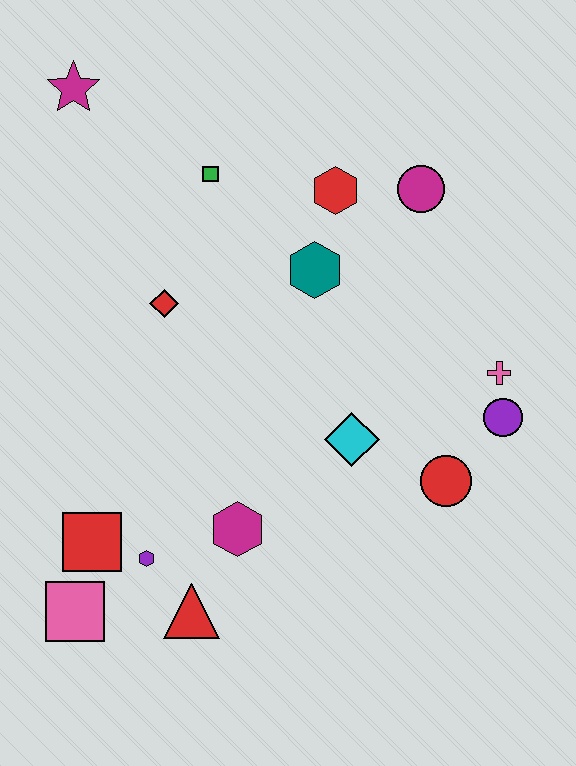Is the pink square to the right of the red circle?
No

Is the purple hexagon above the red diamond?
No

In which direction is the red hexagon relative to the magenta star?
The red hexagon is to the right of the magenta star.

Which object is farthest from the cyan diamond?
The magenta star is farthest from the cyan diamond.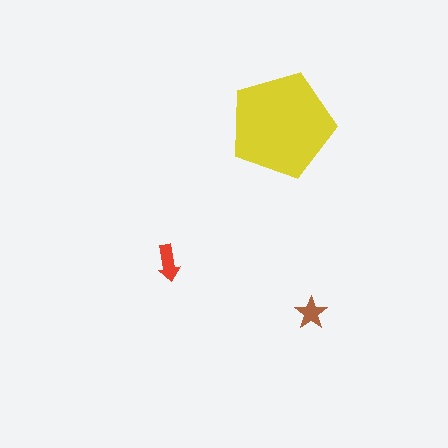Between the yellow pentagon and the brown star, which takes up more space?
The yellow pentagon.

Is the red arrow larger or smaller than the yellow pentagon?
Smaller.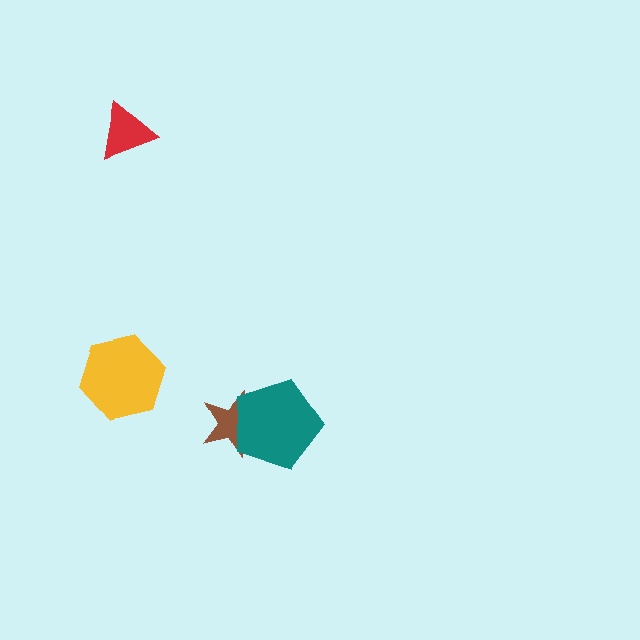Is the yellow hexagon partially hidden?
No, no other shape covers it.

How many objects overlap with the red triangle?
0 objects overlap with the red triangle.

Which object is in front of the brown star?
The teal pentagon is in front of the brown star.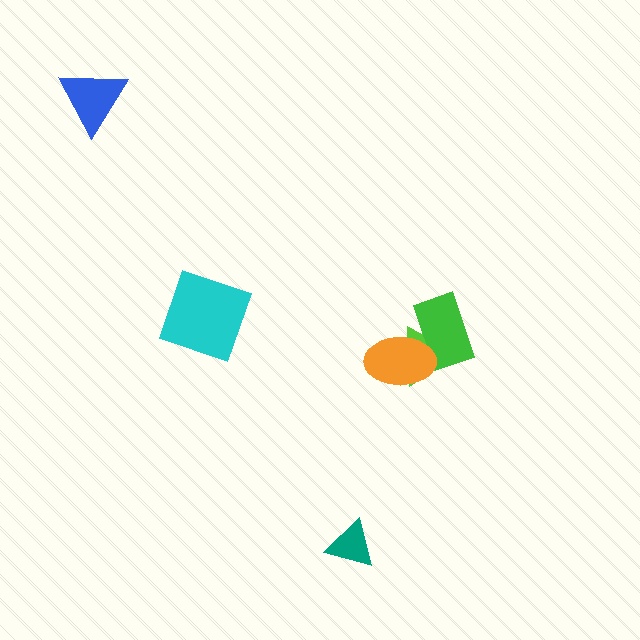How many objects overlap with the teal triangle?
0 objects overlap with the teal triangle.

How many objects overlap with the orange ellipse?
2 objects overlap with the orange ellipse.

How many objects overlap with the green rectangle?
2 objects overlap with the green rectangle.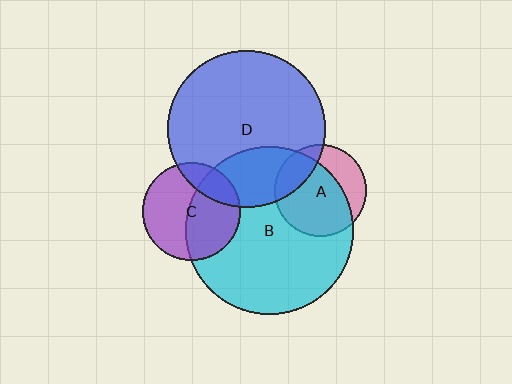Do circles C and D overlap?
Yes.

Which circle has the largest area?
Circle B (cyan).